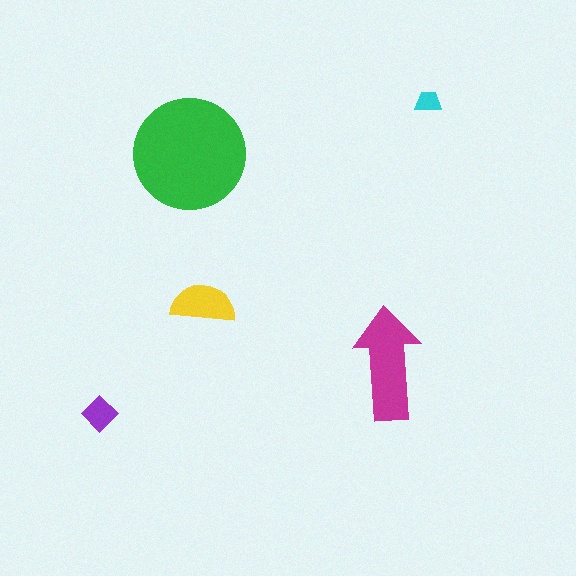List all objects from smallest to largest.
The cyan trapezoid, the purple diamond, the yellow semicircle, the magenta arrow, the green circle.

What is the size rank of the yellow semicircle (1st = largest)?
3rd.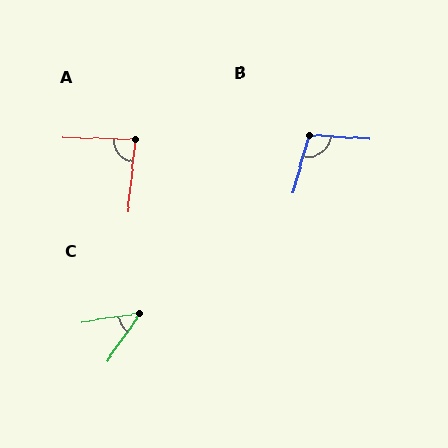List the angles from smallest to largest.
C (47°), A (85°), B (101°).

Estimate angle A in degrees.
Approximately 85 degrees.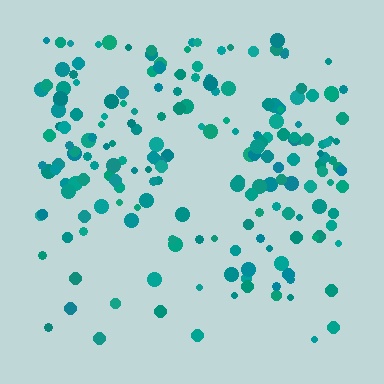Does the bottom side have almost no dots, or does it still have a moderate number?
Still a moderate number, just noticeably fewer than the top.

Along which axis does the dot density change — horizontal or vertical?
Vertical.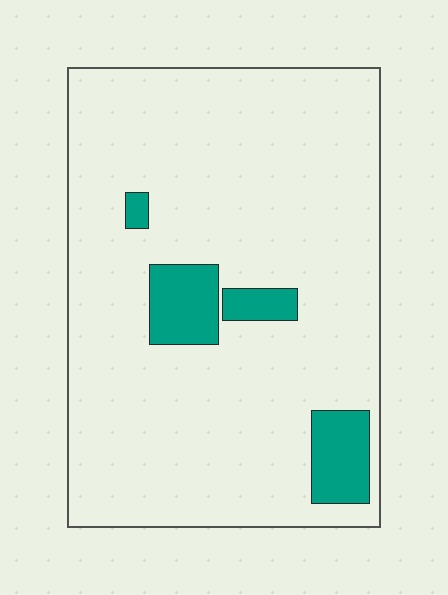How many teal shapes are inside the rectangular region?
4.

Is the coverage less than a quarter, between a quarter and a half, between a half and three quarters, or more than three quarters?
Less than a quarter.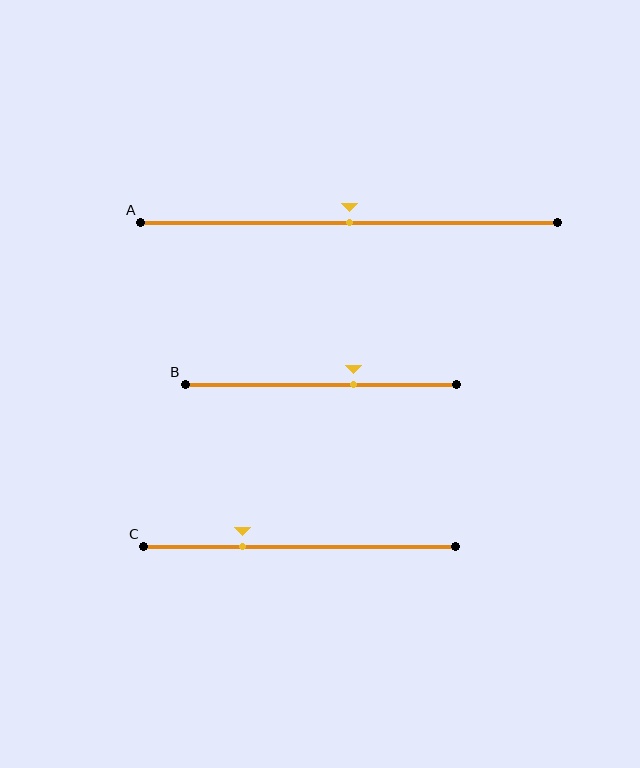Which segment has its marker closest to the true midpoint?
Segment A has its marker closest to the true midpoint.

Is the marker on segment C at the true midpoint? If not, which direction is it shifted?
No, the marker on segment C is shifted to the left by about 18% of the segment length.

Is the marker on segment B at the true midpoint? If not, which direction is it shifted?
No, the marker on segment B is shifted to the right by about 12% of the segment length.